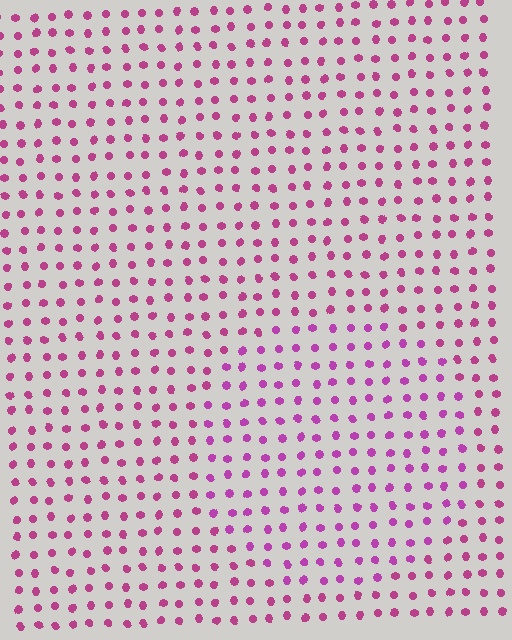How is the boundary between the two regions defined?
The boundary is defined purely by a slight shift in hue (about 19 degrees). Spacing, size, and orientation are identical on both sides.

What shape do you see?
I see a circle.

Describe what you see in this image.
The image is filled with small magenta elements in a uniform arrangement. A circle-shaped region is visible where the elements are tinted to a slightly different hue, forming a subtle color boundary.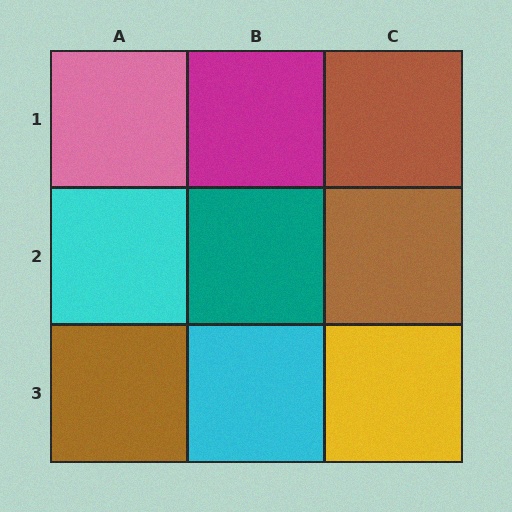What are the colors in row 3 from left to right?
Brown, cyan, yellow.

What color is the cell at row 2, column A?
Cyan.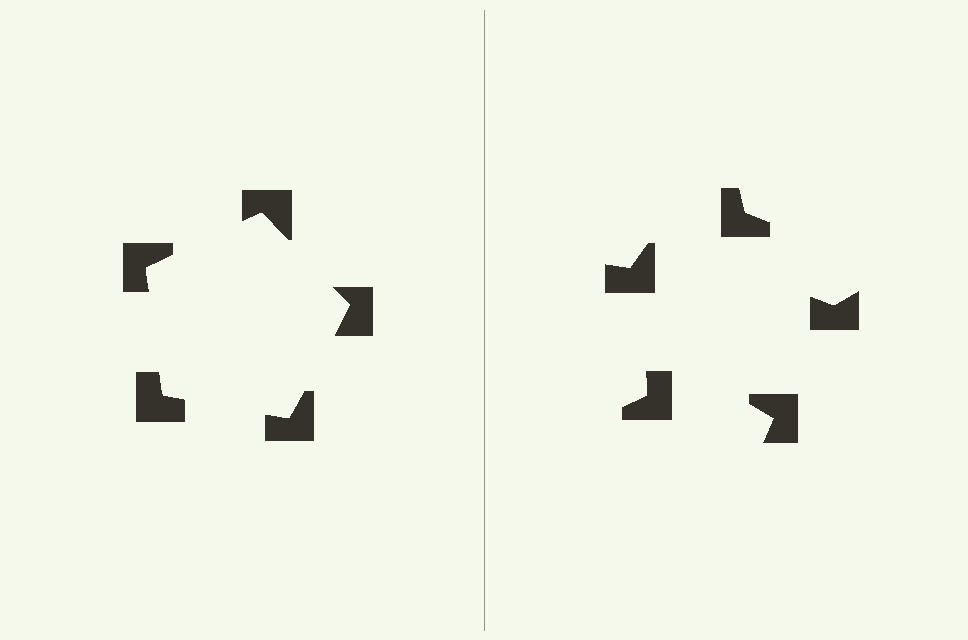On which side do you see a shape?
An illusory pentagon appears on the left side. On the right side the wedge cuts are rotated, so no coherent shape forms.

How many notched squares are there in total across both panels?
10 — 5 on each side.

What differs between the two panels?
The notched squares are positioned identically on both sides; only the wedge orientations differ. On the left they align to a pentagon; on the right they are misaligned.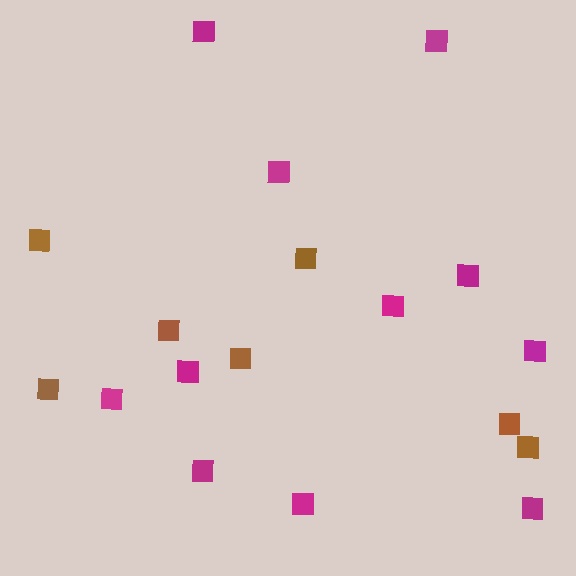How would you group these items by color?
There are 2 groups: one group of brown squares (7) and one group of magenta squares (11).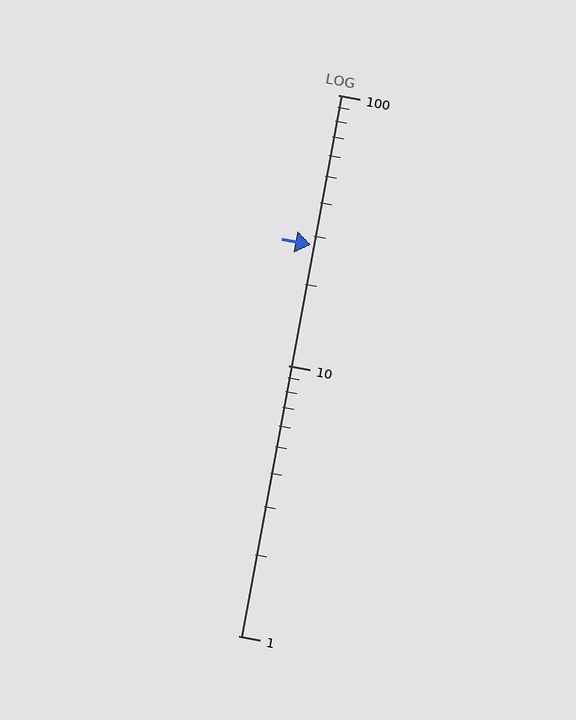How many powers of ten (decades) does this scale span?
The scale spans 2 decades, from 1 to 100.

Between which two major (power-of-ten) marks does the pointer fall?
The pointer is between 10 and 100.